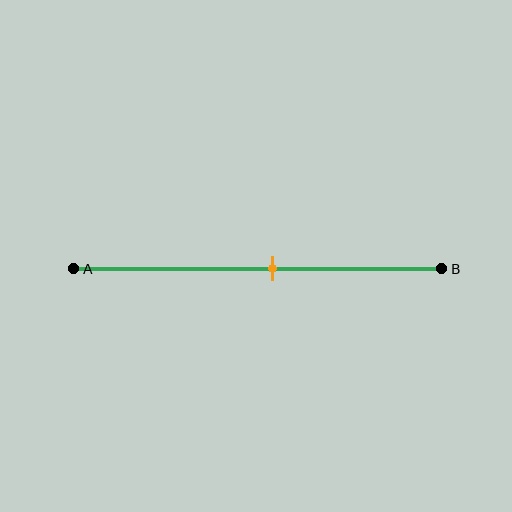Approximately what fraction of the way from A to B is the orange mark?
The orange mark is approximately 55% of the way from A to B.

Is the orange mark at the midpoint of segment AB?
No, the mark is at about 55% from A, not at the 50% midpoint.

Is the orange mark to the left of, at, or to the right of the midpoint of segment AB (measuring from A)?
The orange mark is to the right of the midpoint of segment AB.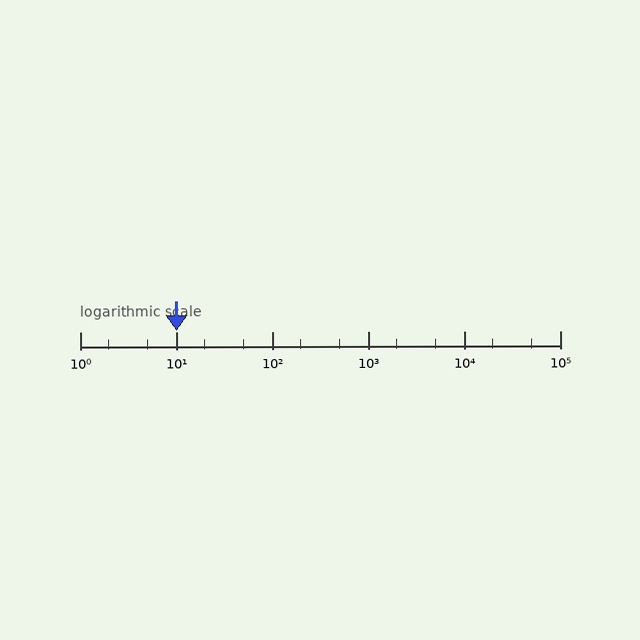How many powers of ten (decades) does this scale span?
The scale spans 5 decades, from 1 to 100000.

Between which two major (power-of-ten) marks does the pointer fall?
The pointer is between 10 and 100.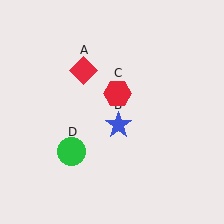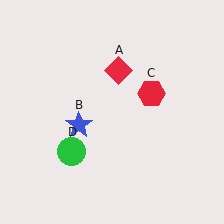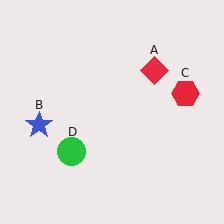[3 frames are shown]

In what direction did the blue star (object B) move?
The blue star (object B) moved left.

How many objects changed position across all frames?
3 objects changed position: red diamond (object A), blue star (object B), red hexagon (object C).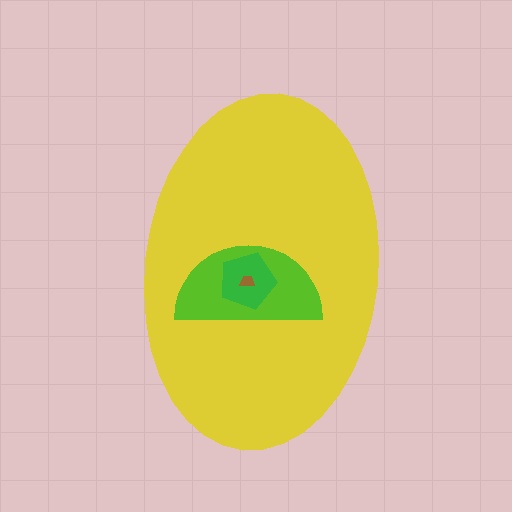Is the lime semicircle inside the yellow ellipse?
Yes.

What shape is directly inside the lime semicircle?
The green pentagon.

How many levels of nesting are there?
4.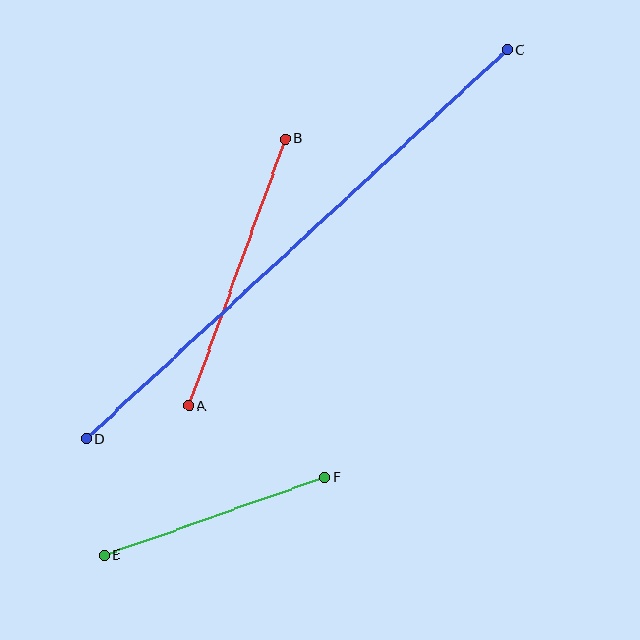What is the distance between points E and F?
The distance is approximately 234 pixels.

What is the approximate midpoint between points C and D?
The midpoint is at approximately (297, 244) pixels.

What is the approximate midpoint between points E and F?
The midpoint is at approximately (214, 516) pixels.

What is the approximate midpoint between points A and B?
The midpoint is at approximately (237, 272) pixels.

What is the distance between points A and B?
The distance is approximately 284 pixels.